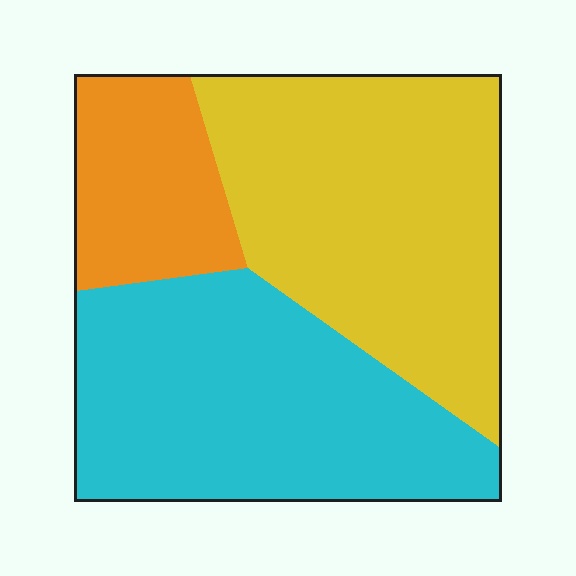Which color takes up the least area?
Orange, at roughly 15%.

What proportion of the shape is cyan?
Cyan covers roughly 40% of the shape.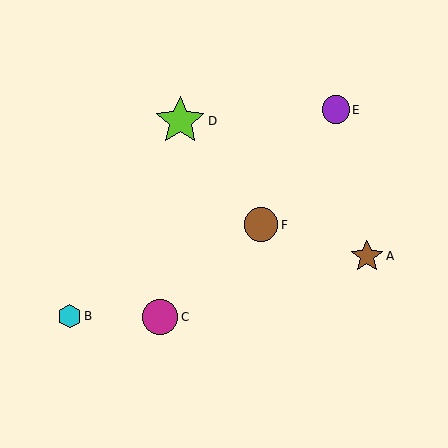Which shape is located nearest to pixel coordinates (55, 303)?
The cyan hexagon (labeled B) at (70, 316) is nearest to that location.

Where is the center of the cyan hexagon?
The center of the cyan hexagon is at (70, 316).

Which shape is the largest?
The lime star (labeled D) is the largest.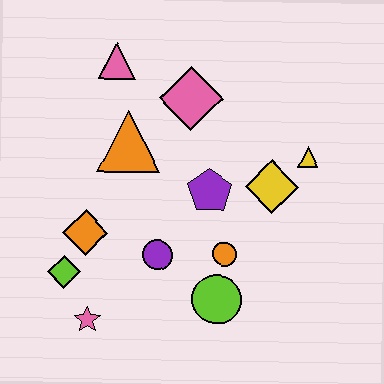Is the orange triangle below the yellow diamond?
No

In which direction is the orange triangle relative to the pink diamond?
The orange triangle is to the left of the pink diamond.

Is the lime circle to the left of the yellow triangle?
Yes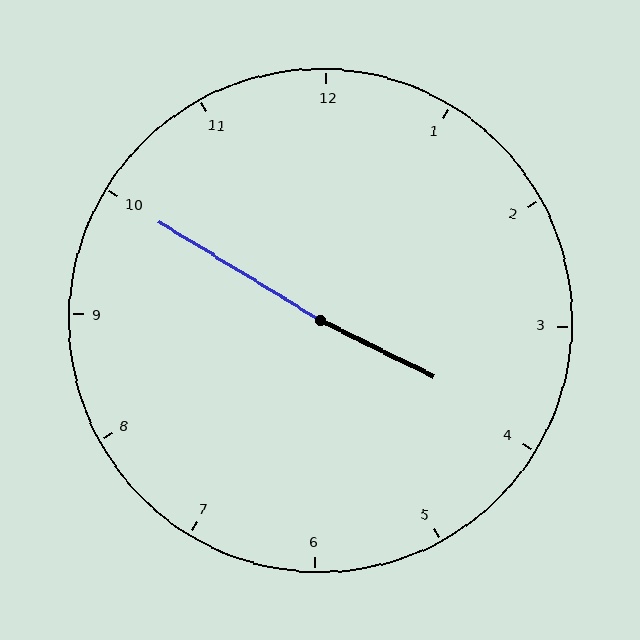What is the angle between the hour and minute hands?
Approximately 175 degrees.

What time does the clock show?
3:50.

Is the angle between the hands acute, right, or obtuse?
It is obtuse.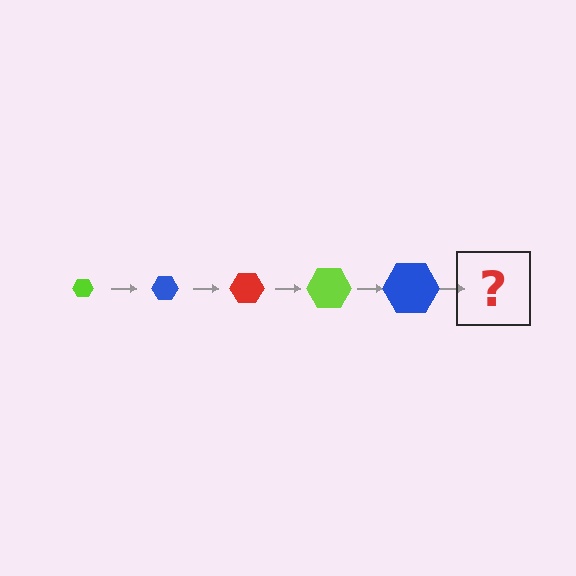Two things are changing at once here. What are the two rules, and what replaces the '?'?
The two rules are that the hexagon grows larger each step and the color cycles through lime, blue, and red. The '?' should be a red hexagon, larger than the previous one.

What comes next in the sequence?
The next element should be a red hexagon, larger than the previous one.